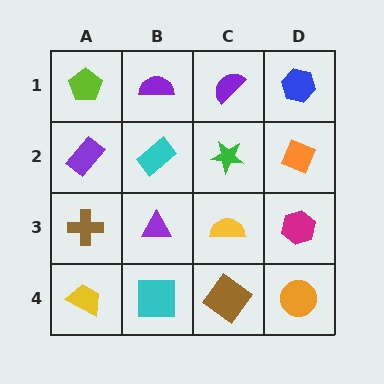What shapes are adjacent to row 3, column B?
A cyan rectangle (row 2, column B), a cyan square (row 4, column B), a brown cross (row 3, column A), a yellow semicircle (row 3, column C).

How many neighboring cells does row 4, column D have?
2.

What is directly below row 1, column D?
An orange diamond.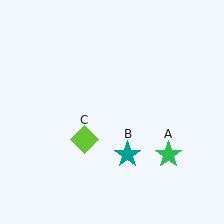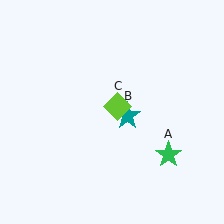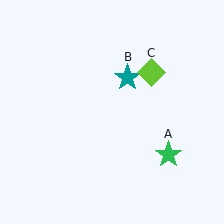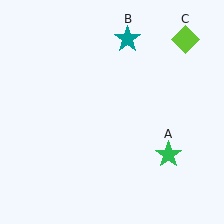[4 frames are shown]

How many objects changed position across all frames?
2 objects changed position: teal star (object B), lime diamond (object C).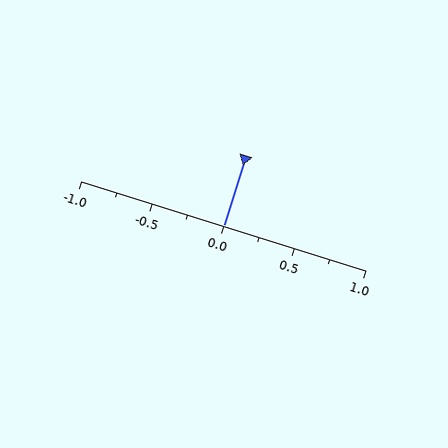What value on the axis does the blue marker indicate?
The marker indicates approximately 0.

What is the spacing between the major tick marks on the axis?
The major ticks are spaced 0.5 apart.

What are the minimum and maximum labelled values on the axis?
The axis runs from -1.0 to 1.0.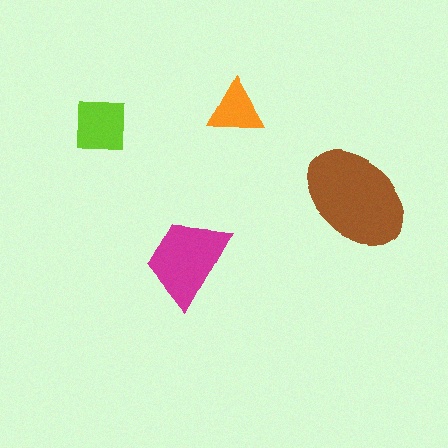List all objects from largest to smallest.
The brown ellipse, the magenta trapezoid, the lime square, the orange triangle.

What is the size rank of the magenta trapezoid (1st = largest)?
2nd.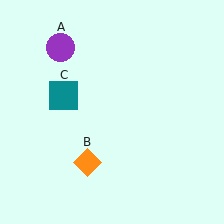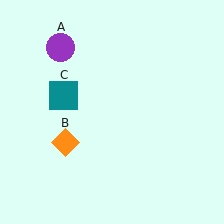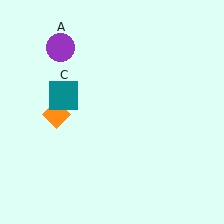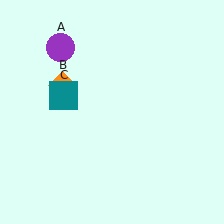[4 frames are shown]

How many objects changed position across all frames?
1 object changed position: orange diamond (object B).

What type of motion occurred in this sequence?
The orange diamond (object B) rotated clockwise around the center of the scene.